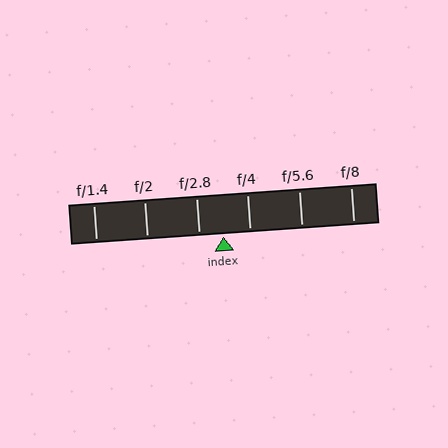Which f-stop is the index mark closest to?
The index mark is closest to f/2.8.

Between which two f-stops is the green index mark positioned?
The index mark is between f/2.8 and f/4.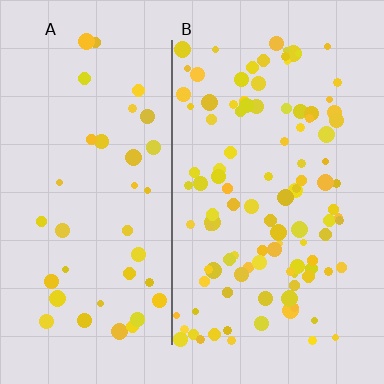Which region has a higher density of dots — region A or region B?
B (the right).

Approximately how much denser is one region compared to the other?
Approximately 2.6× — region B over region A.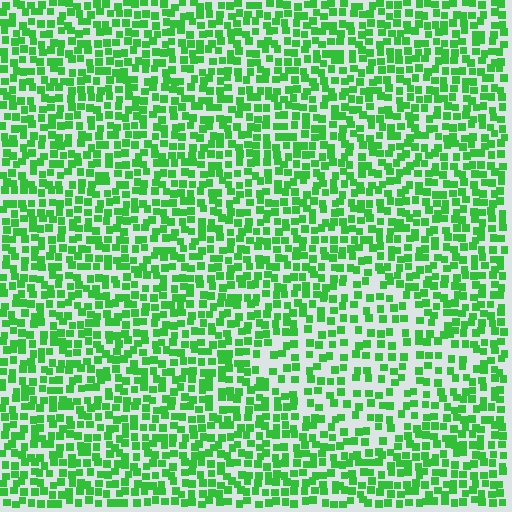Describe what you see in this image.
The image contains small green elements arranged at two different densities. A diamond-shaped region is visible where the elements are less densely packed than the surrounding area.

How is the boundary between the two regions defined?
The boundary is defined by a change in element density (approximately 1.7x ratio). All elements are the same color, size, and shape.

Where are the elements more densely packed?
The elements are more densely packed outside the diamond boundary.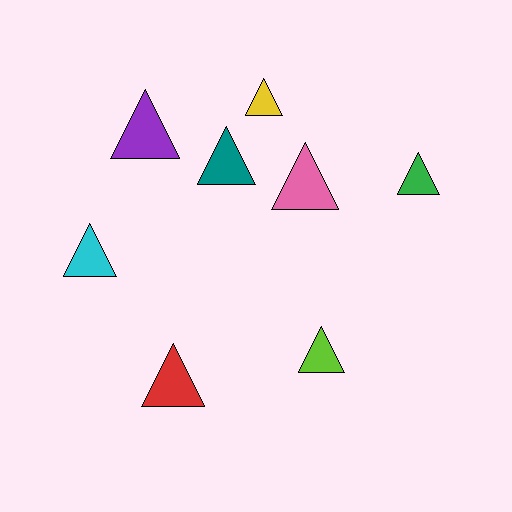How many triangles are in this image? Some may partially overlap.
There are 8 triangles.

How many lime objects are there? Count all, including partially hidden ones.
There is 1 lime object.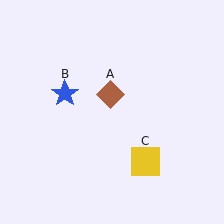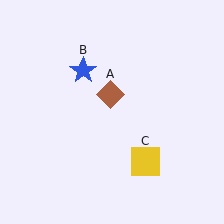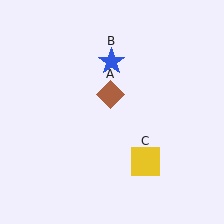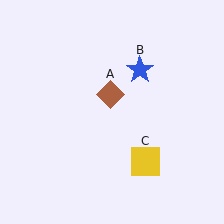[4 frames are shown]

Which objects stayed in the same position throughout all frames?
Brown diamond (object A) and yellow square (object C) remained stationary.